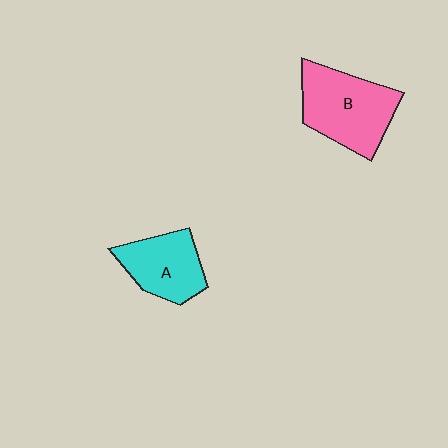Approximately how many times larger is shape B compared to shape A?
Approximately 1.4 times.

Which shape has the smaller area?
Shape A (cyan).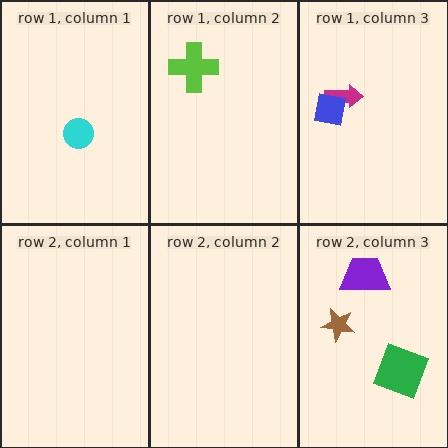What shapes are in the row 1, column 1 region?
The cyan circle.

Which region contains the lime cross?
The row 1, column 2 region.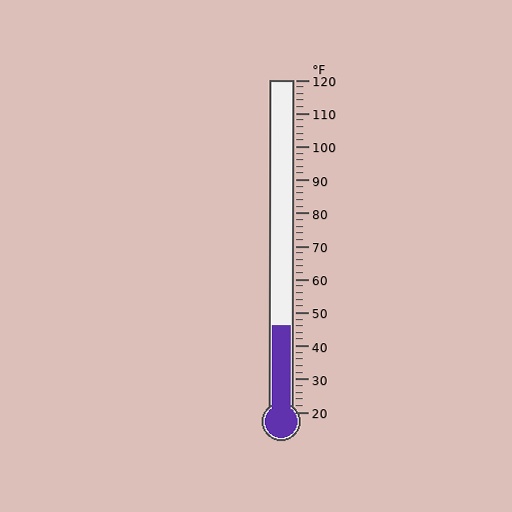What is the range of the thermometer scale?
The thermometer scale ranges from 20°F to 120°F.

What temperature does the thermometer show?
The thermometer shows approximately 46°F.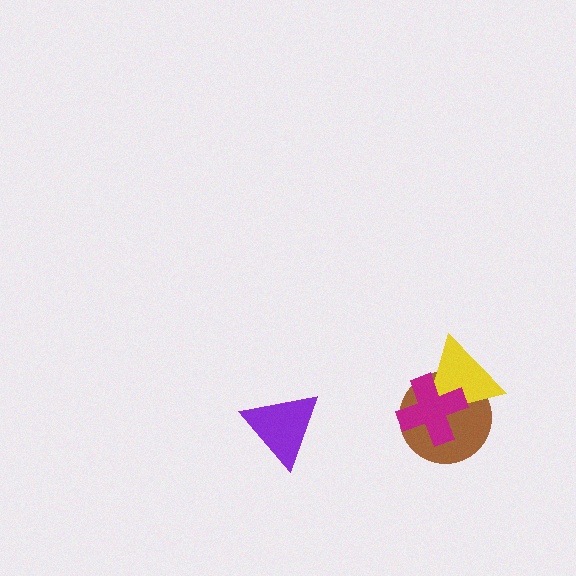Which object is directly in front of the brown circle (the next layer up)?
The yellow triangle is directly in front of the brown circle.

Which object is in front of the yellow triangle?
The magenta cross is in front of the yellow triangle.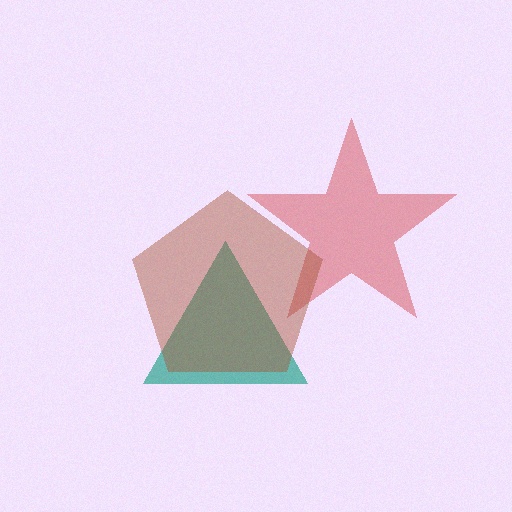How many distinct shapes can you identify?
There are 3 distinct shapes: a teal triangle, a red star, a brown pentagon.